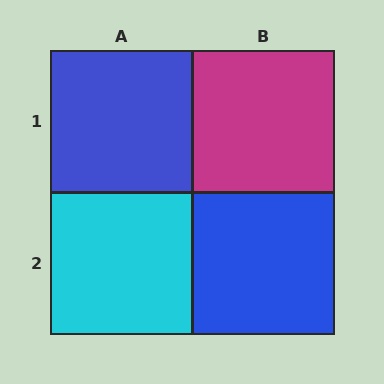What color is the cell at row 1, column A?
Blue.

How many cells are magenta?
1 cell is magenta.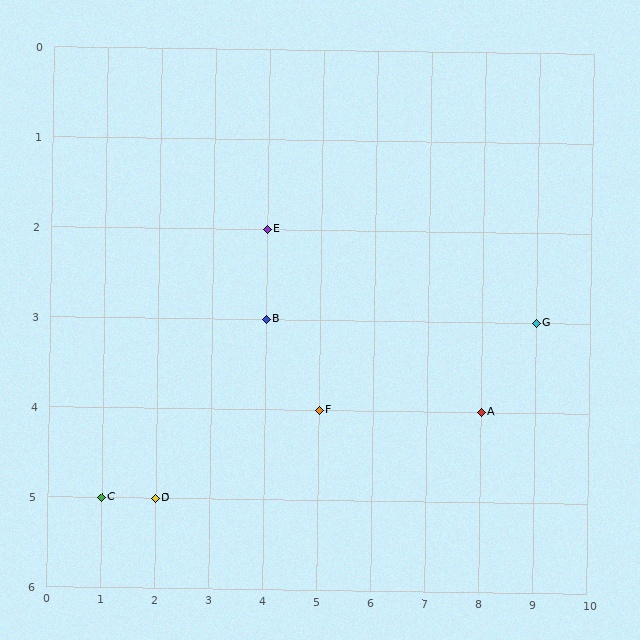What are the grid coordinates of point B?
Point B is at grid coordinates (4, 3).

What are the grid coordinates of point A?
Point A is at grid coordinates (8, 4).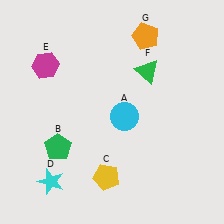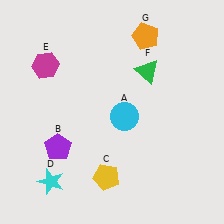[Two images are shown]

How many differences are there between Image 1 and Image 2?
There is 1 difference between the two images.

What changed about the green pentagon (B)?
In Image 1, B is green. In Image 2, it changed to purple.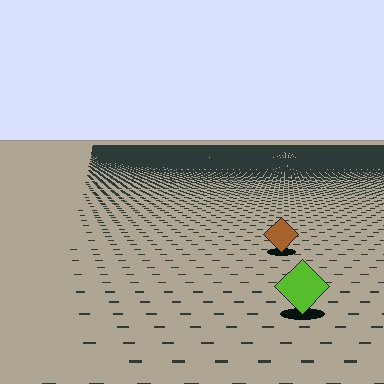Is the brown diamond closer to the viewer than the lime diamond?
No. The lime diamond is closer — you can tell from the texture gradient: the ground texture is coarser near it.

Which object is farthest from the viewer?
The brown diamond is farthest from the viewer. It appears smaller and the ground texture around it is denser.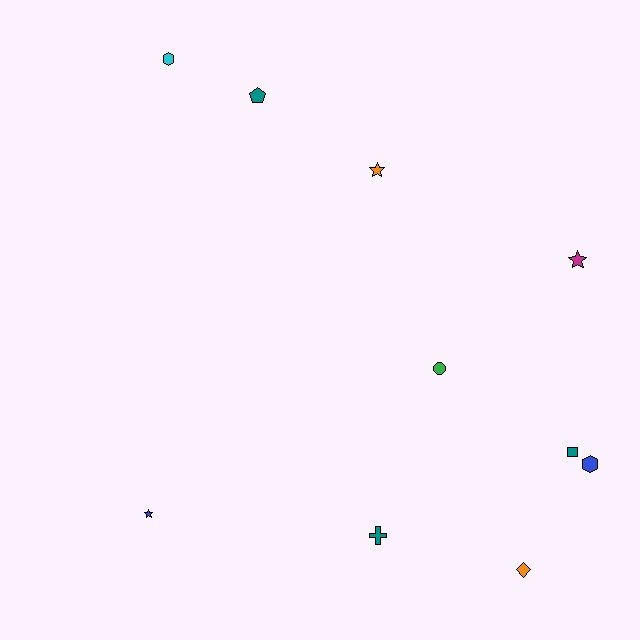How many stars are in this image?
There are 3 stars.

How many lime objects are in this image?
There are no lime objects.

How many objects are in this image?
There are 10 objects.